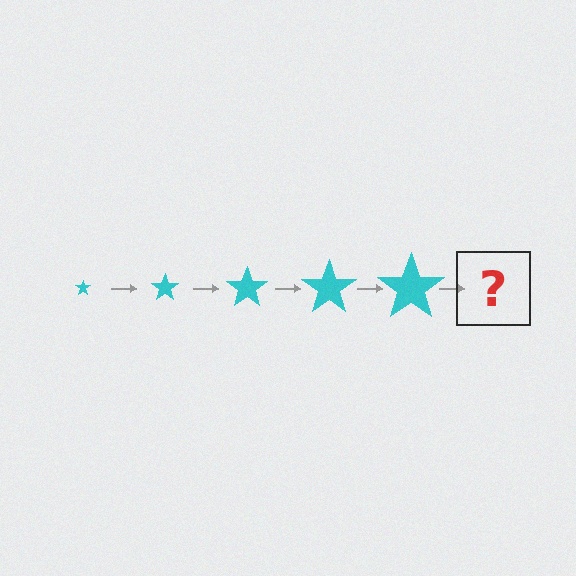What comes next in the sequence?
The next element should be a cyan star, larger than the previous one.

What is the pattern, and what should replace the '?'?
The pattern is that the star gets progressively larger each step. The '?' should be a cyan star, larger than the previous one.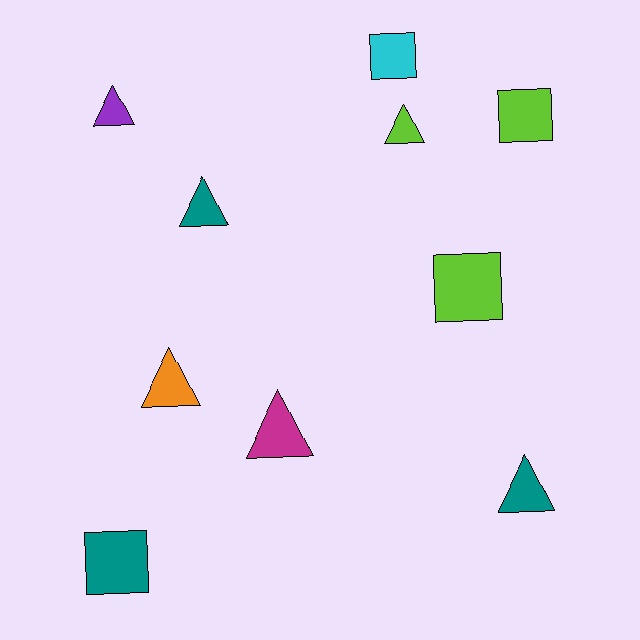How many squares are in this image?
There are 4 squares.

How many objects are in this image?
There are 10 objects.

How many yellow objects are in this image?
There are no yellow objects.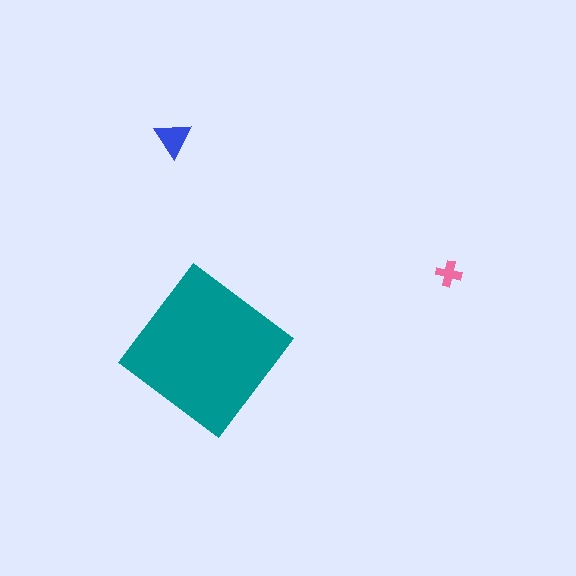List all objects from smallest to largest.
The pink cross, the blue triangle, the teal diamond.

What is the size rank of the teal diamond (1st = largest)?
1st.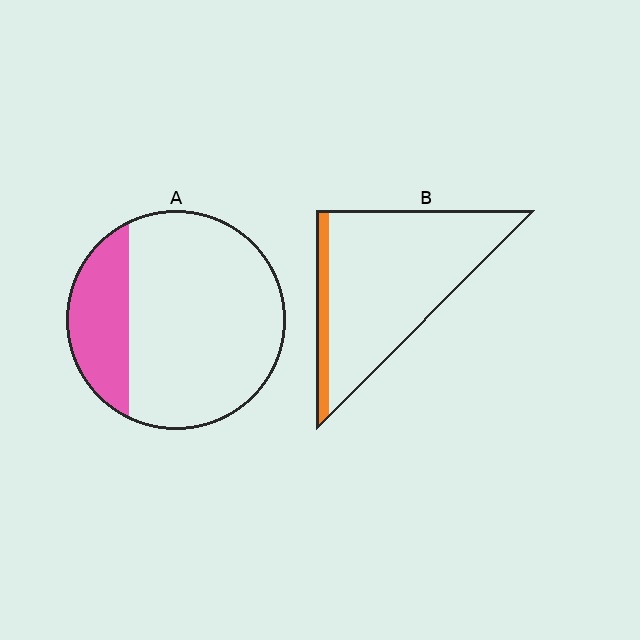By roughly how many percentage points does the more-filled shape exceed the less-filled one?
By roughly 10 percentage points (A over B).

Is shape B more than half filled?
No.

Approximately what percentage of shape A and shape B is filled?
A is approximately 25% and B is approximately 10%.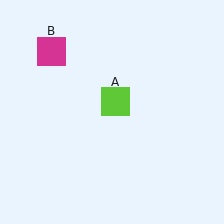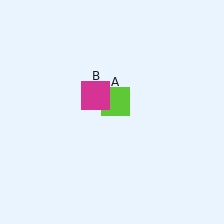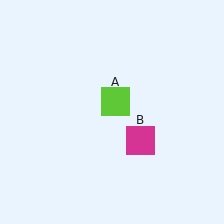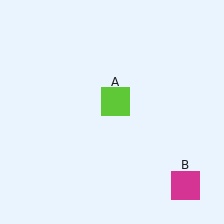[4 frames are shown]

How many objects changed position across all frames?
1 object changed position: magenta square (object B).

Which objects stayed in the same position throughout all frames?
Lime square (object A) remained stationary.